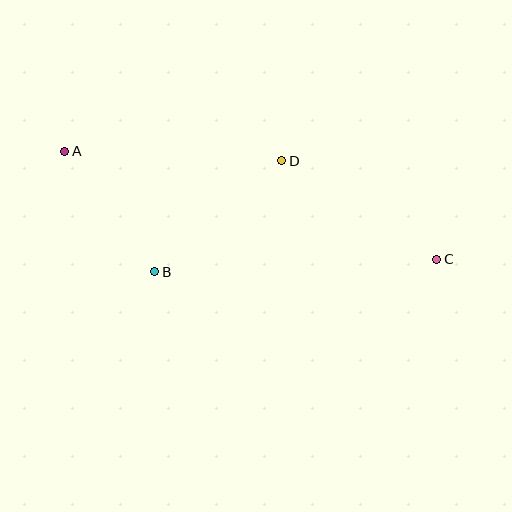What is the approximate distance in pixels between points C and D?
The distance between C and D is approximately 184 pixels.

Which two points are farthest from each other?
Points A and C are farthest from each other.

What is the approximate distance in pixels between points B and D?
The distance between B and D is approximately 168 pixels.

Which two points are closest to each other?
Points A and B are closest to each other.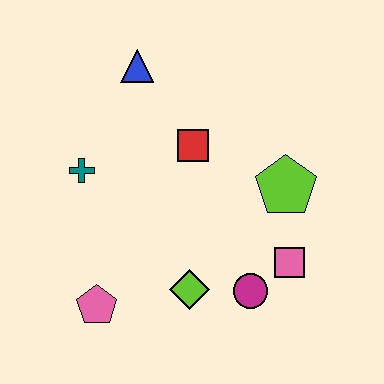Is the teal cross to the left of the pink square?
Yes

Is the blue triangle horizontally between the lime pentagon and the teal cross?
Yes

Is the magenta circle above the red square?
No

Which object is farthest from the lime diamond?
The blue triangle is farthest from the lime diamond.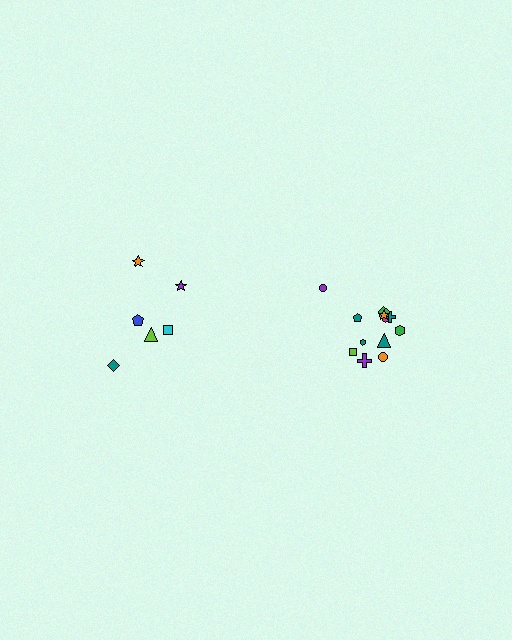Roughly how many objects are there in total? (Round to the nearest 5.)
Roughly 20 objects in total.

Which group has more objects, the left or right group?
The right group.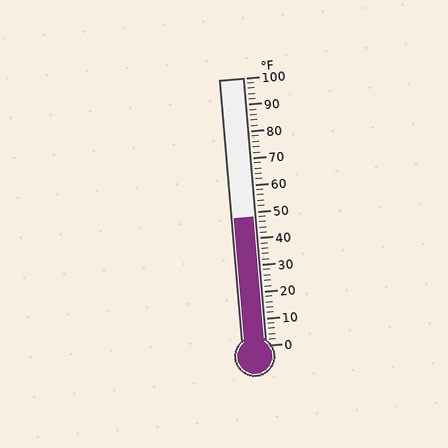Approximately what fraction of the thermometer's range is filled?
The thermometer is filled to approximately 50% of its range.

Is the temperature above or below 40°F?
The temperature is above 40°F.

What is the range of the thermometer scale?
The thermometer scale ranges from 0°F to 100°F.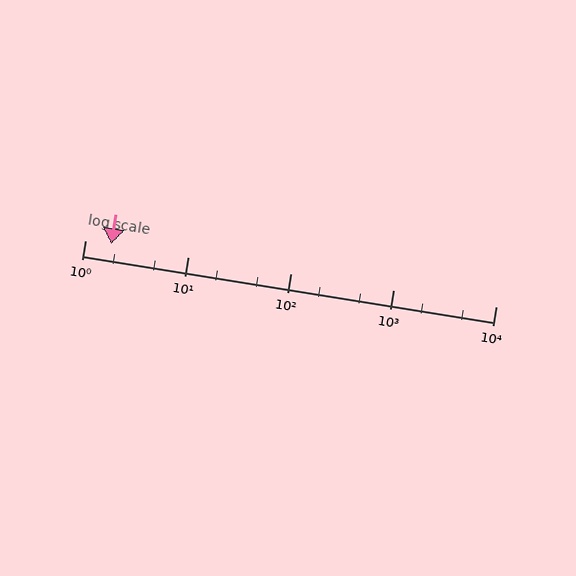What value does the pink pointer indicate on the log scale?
The pointer indicates approximately 1.8.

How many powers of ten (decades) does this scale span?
The scale spans 4 decades, from 1 to 10000.